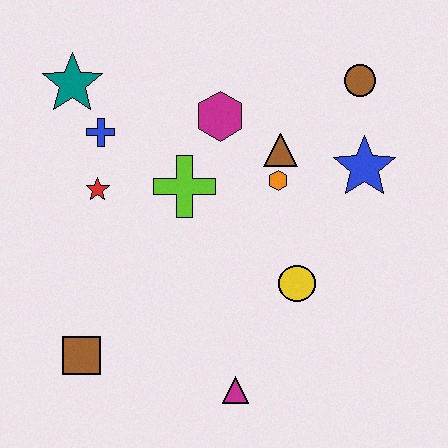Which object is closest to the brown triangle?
The orange hexagon is closest to the brown triangle.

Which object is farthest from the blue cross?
The magenta triangle is farthest from the blue cross.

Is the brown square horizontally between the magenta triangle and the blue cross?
No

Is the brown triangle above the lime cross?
Yes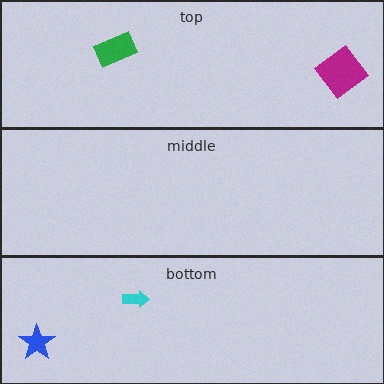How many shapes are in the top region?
2.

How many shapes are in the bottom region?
2.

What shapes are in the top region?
The green rectangle, the magenta diamond.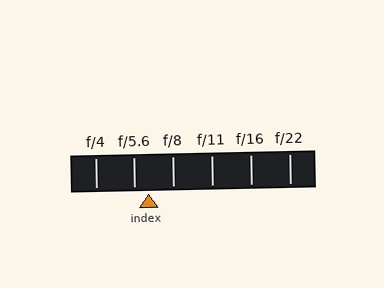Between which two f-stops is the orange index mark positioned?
The index mark is between f/5.6 and f/8.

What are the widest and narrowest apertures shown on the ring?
The widest aperture shown is f/4 and the narrowest is f/22.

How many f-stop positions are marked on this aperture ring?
There are 6 f-stop positions marked.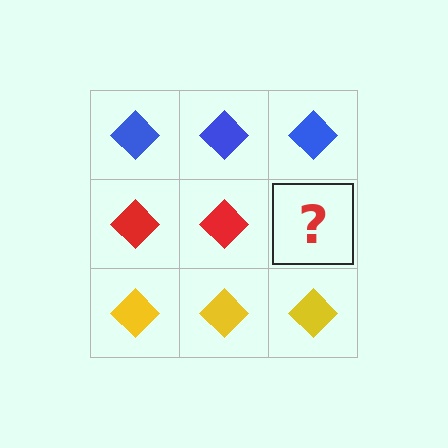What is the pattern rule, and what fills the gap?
The rule is that each row has a consistent color. The gap should be filled with a red diamond.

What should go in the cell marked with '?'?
The missing cell should contain a red diamond.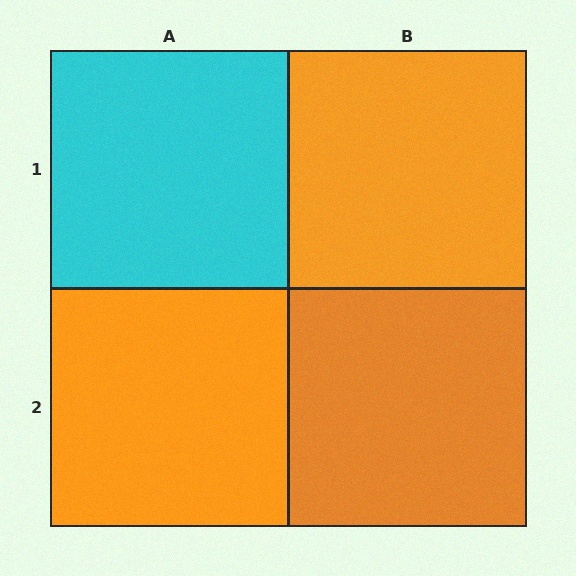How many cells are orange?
3 cells are orange.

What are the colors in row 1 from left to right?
Cyan, orange.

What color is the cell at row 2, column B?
Orange.